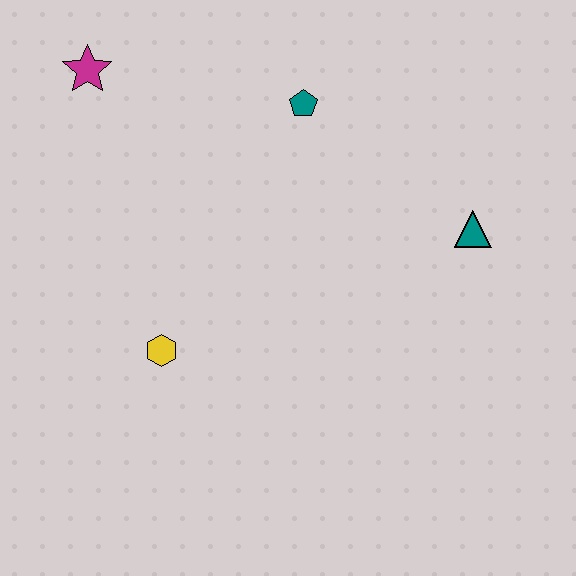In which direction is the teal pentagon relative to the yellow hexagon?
The teal pentagon is above the yellow hexagon.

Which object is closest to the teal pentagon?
The teal triangle is closest to the teal pentagon.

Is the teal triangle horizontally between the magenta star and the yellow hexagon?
No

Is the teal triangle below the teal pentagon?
Yes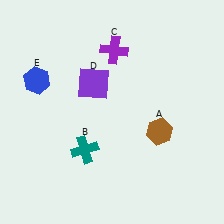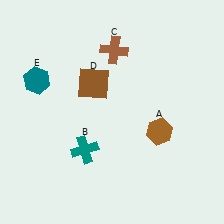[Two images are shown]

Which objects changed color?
C changed from purple to brown. D changed from purple to brown. E changed from blue to teal.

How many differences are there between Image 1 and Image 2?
There are 3 differences between the two images.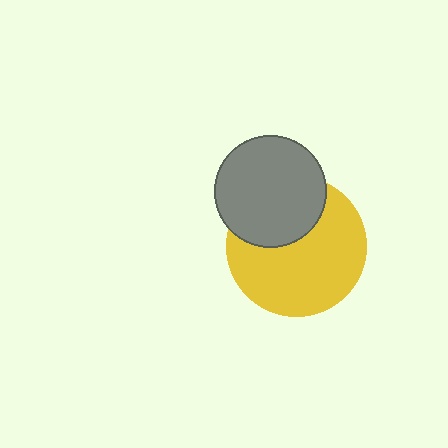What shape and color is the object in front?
The object in front is a gray circle.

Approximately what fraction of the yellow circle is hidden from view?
Roughly 33% of the yellow circle is hidden behind the gray circle.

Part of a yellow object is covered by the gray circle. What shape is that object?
It is a circle.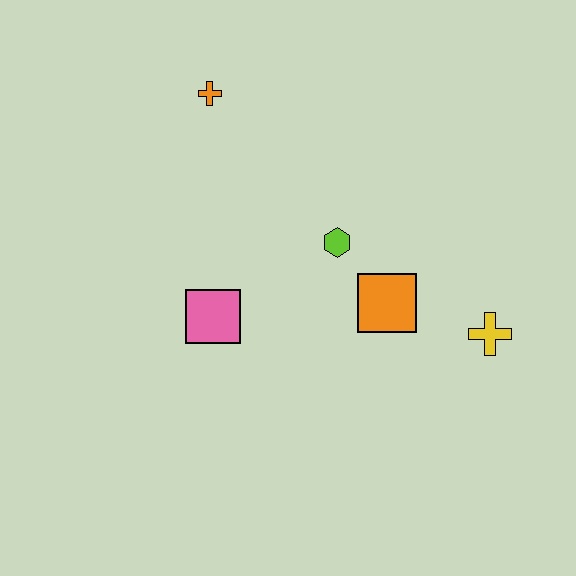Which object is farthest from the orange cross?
The yellow cross is farthest from the orange cross.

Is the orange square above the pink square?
Yes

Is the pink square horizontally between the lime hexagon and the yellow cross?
No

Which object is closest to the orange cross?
The lime hexagon is closest to the orange cross.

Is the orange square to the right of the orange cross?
Yes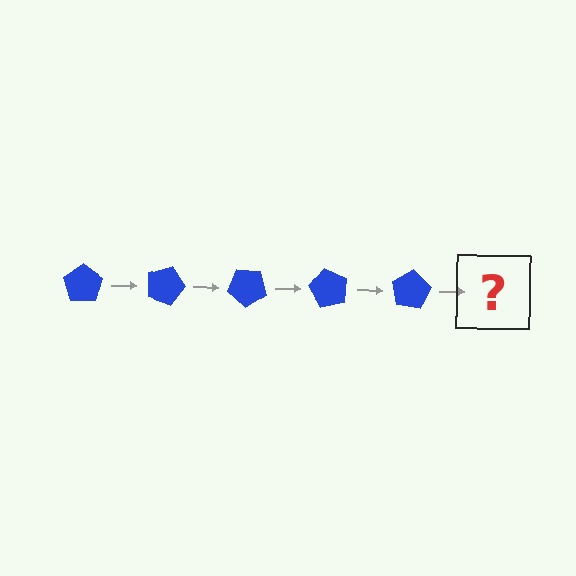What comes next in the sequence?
The next element should be a blue pentagon rotated 100 degrees.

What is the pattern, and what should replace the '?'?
The pattern is that the pentagon rotates 20 degrees each step. The '?' should be a blue pentagon rotated 100 degrees.